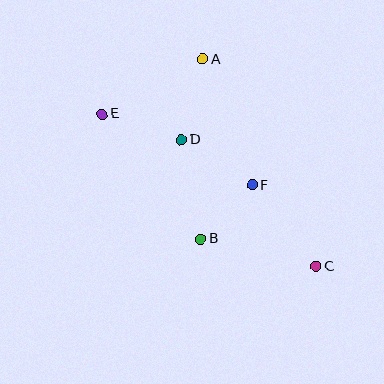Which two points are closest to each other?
Points B and F are closest to each other.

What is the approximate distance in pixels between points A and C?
The distance between A and C is approximately 236 pixels.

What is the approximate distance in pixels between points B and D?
The distance between B and D is approximately 101 pixels.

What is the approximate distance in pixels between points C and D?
The distance between C and D is approximately 185 pixels.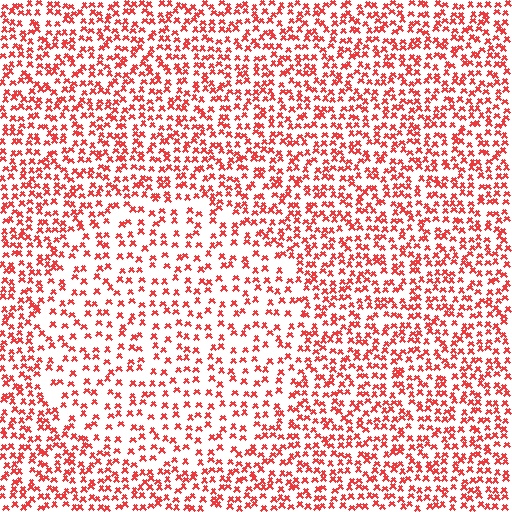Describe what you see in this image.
The image contains small red elements arranged at two different densities. A circle-shaped region is visible where the elements are less densely packed than the surrounding area.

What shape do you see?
I see a circle.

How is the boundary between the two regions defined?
The boundary is defined by a change in element density (approximately 1.7x ratio). All elements are the same color, size, and shape.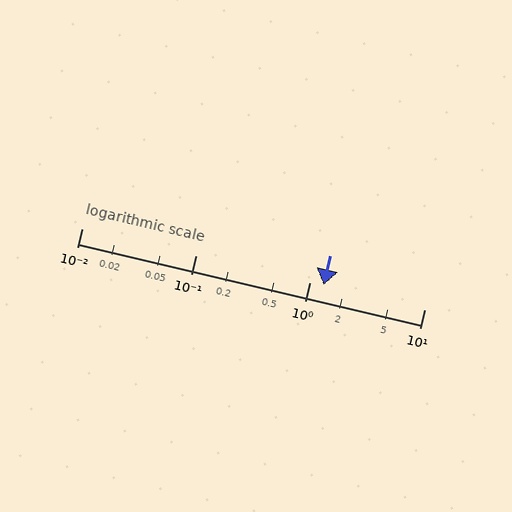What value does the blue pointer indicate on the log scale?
The pointer indicates approximately 1.3.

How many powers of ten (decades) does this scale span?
The scale spans 3 decades, from 0.01 to 10.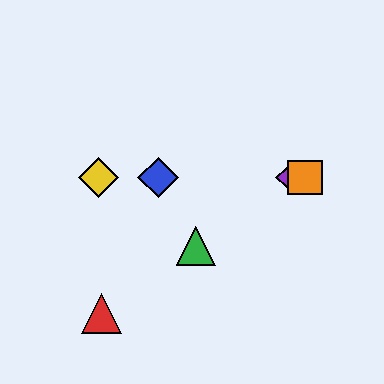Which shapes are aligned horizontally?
The blue diamond, the yellow diamond, the purple diamond, the orange square are aligned horizontally.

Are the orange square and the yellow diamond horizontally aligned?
Yes, both are at y≈177.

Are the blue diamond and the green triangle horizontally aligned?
No, the blue diamond is at y≈177 and the green triangle is at y≈246.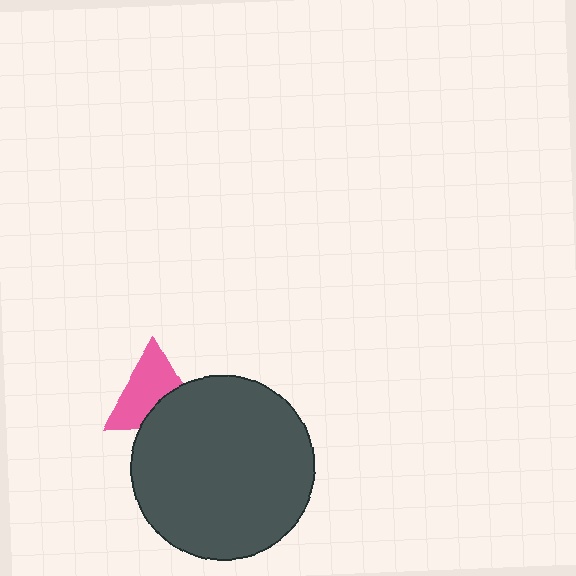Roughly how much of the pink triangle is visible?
About half of it is visible (roughly 64%).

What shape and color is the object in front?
The object in front is a dark gray circle.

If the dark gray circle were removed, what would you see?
You would see the complete pink triangle.